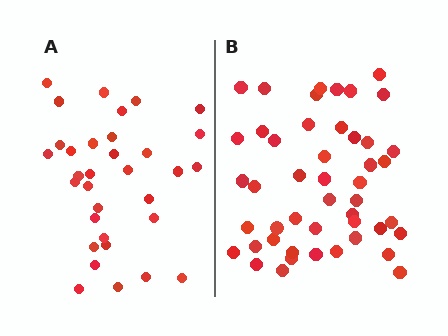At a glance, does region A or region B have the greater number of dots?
Region B (the right region) has more dots.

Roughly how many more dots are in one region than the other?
Region B has approximately 15 more dots than region A.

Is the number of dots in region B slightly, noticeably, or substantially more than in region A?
Region B has noticeably more, but not dramatically so. The ratio is roughly 1.4 to 1.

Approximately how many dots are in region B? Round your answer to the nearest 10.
About 50 dots. (The exact count is 47, which rounds to 50.)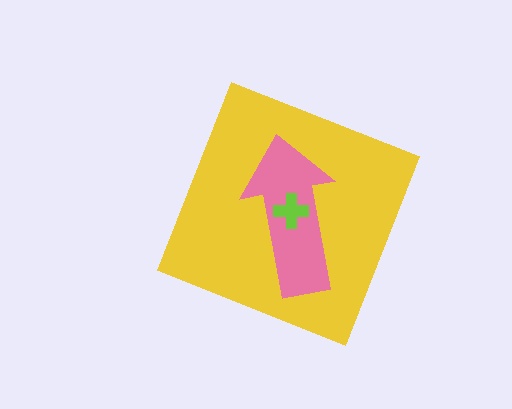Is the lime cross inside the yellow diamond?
Yes.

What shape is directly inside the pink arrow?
The lime cross.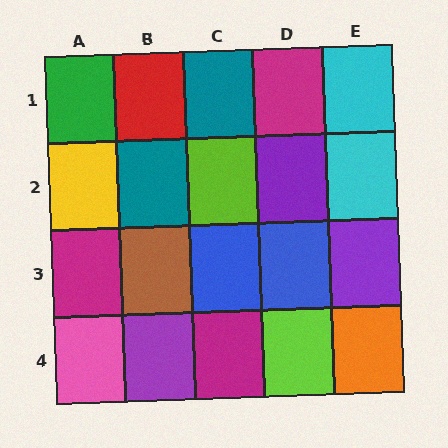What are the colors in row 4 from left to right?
Pink, purple, magenta, lime, orange.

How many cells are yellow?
1 cell is yellow.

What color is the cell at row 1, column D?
Magenta.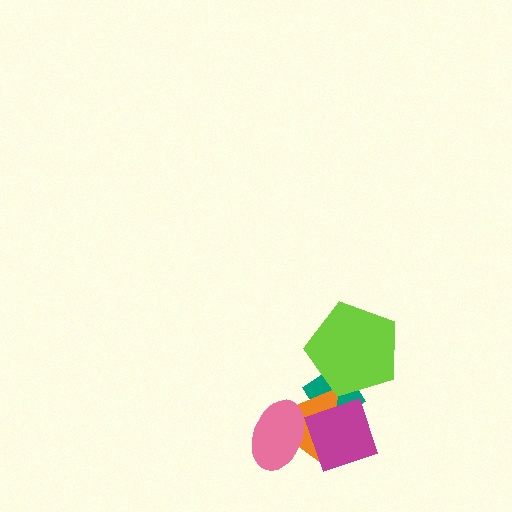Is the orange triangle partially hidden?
Yes, it is partially covered by another shape.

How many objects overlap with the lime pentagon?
2 objects overlap with the lime pentagon.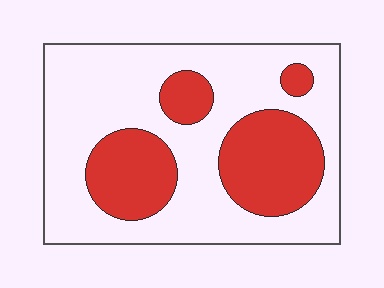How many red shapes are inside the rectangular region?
4.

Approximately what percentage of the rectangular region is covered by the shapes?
Approximately 30%.